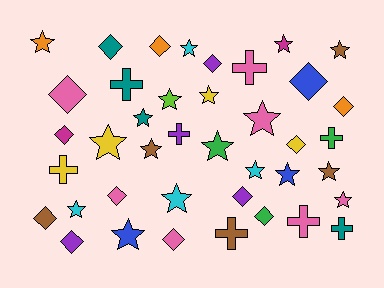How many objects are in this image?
There are 40 objects.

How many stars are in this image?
There are 18 stars.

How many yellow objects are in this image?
There are 4 yellow objects.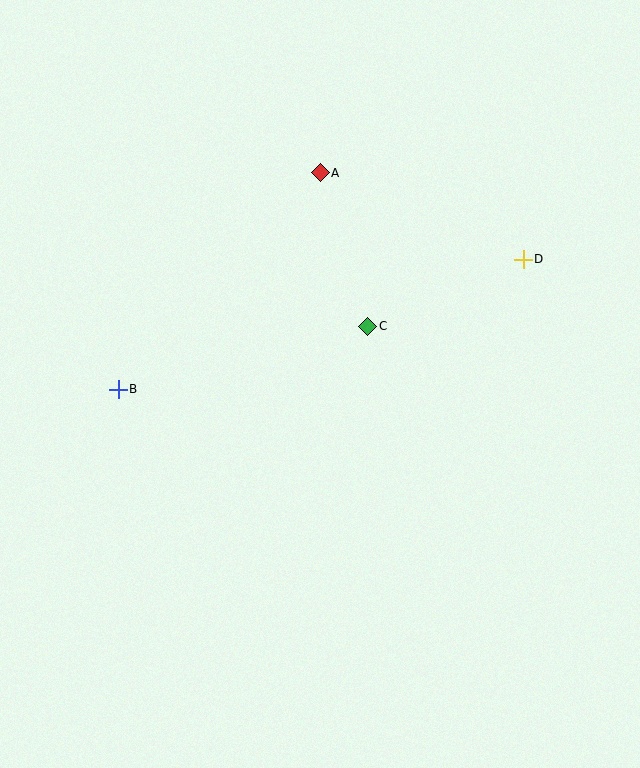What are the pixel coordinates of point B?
Point B is at (118, 389).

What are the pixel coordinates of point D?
Point D is at (523, 259).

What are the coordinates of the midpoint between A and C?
The midpoint between A and C is at (344, 249).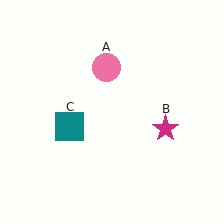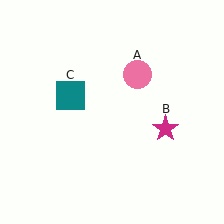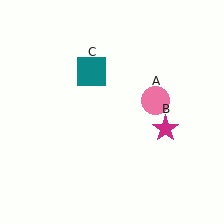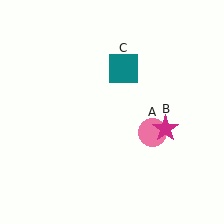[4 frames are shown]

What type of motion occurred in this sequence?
The pink circle (object A), teal square (object C) rotated clockwise around the center of the scene.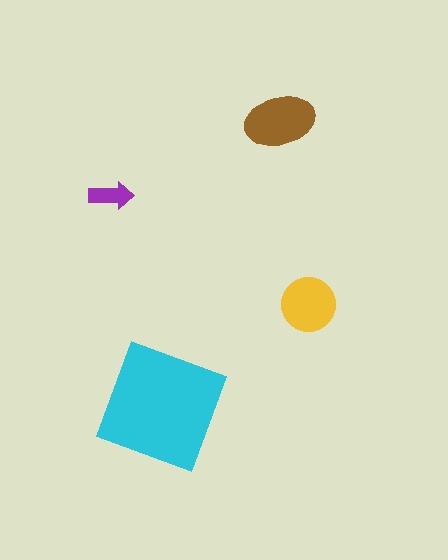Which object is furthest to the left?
The purple arrow is leftmost.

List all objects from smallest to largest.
The purple arrow, the yellow circle, the brown ellipse, the cyan square.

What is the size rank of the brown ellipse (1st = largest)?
2nd.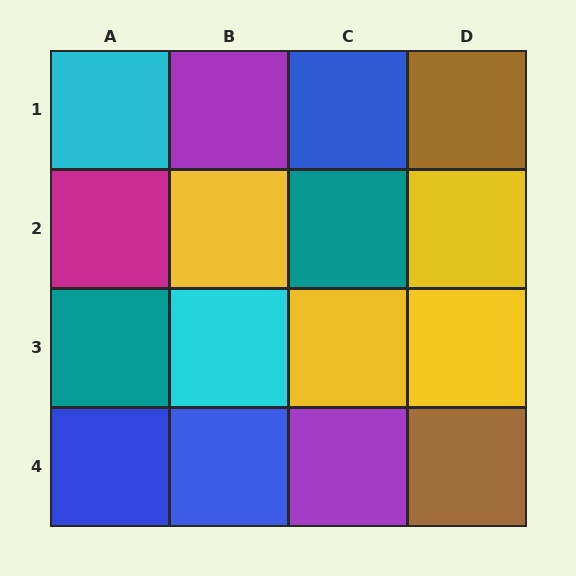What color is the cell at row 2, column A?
Magenta.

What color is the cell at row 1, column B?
Purple.